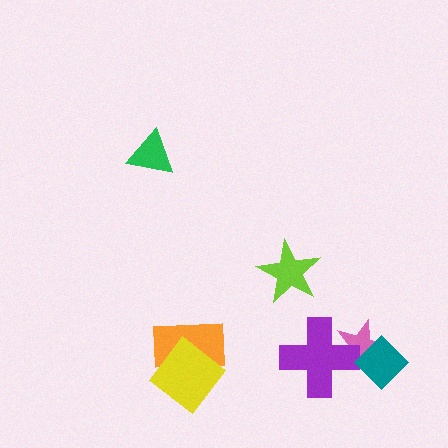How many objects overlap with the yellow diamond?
1 object overlaps with the yellow diamond.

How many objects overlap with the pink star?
2 objects overlap with the pink star.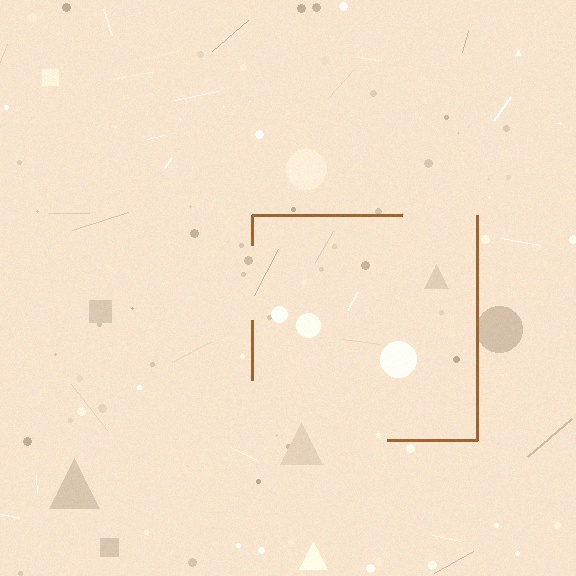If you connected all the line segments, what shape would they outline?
They would outline a square.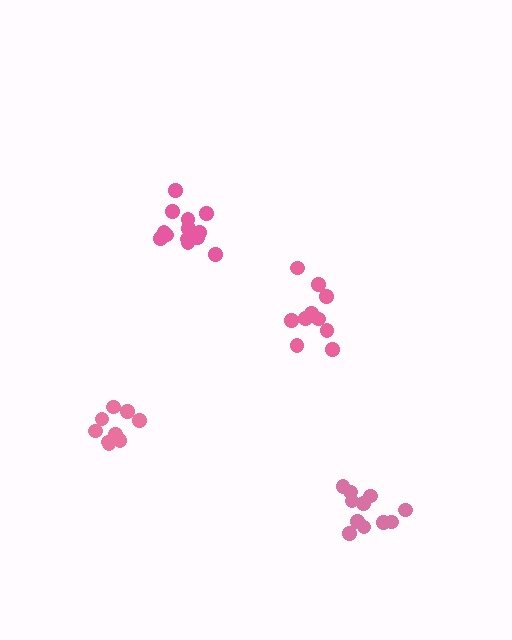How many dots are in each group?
Group 1: 13 dots, Group 2: 9 dots, Group 3: 10 dots, Group 4: 11 dots (43 total).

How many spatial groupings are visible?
There are 4 spatial groupings.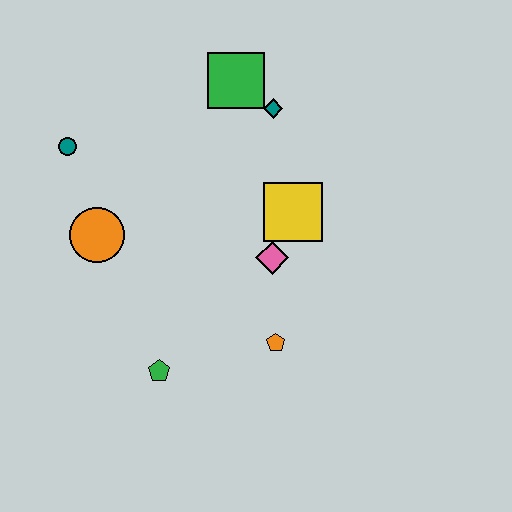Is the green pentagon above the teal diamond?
No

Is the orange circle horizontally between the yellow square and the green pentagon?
No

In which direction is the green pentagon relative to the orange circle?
The green pentagon is below the orange circle.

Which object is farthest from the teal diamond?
The green pentagon is farthest from the teal diamond.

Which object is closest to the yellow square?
The pink diamond is closest to the yellow square.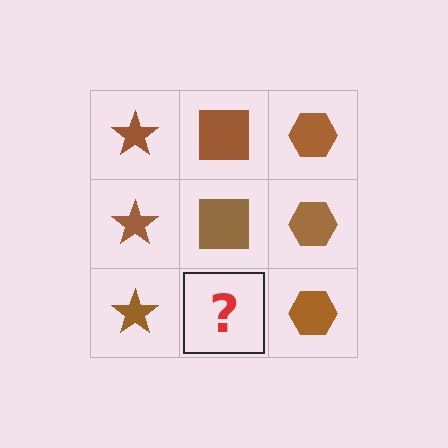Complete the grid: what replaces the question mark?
The question mark should be replaced with a brown square.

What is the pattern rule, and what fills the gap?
The rule is that each column has a consistent shape. The gap should be filled with a brown square.